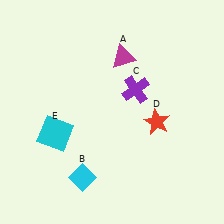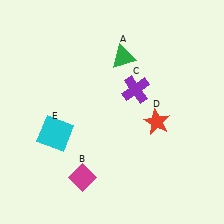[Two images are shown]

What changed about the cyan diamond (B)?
In Image 1, B is cyan. In Image 2, it changed to magenta.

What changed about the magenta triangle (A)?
In Image 1, A is magenta. In Image 2, it changed to green.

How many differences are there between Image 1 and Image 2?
There are 2 differences between the two images.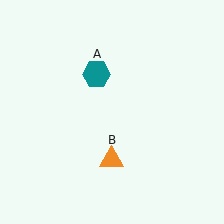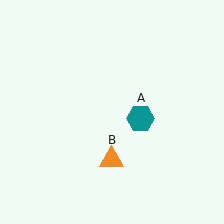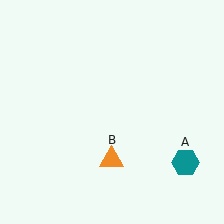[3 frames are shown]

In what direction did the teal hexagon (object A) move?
The teal hexagon (object A) moved down and to the right.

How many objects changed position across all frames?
1 object changed position: teal hexagon (object A).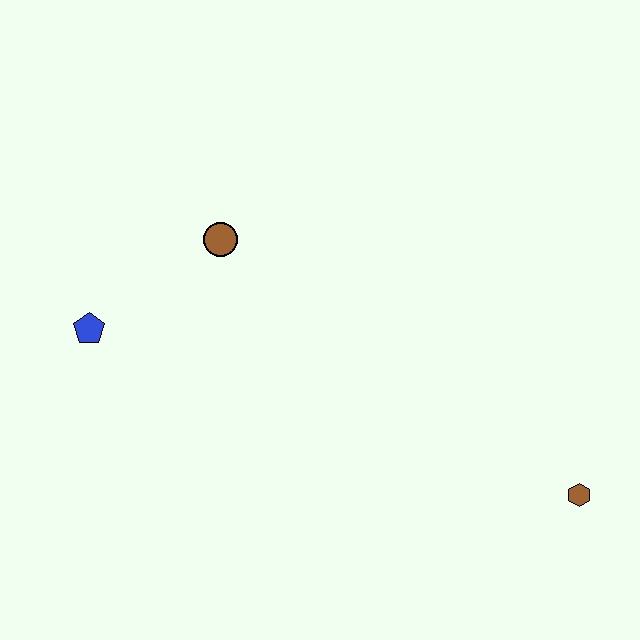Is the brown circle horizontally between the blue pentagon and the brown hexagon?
Yes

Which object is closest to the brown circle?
The blue pentagon is closest to the brown circle.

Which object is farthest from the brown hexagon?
The blue pentagon is farthest from the brown hexagon.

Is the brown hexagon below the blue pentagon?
Yes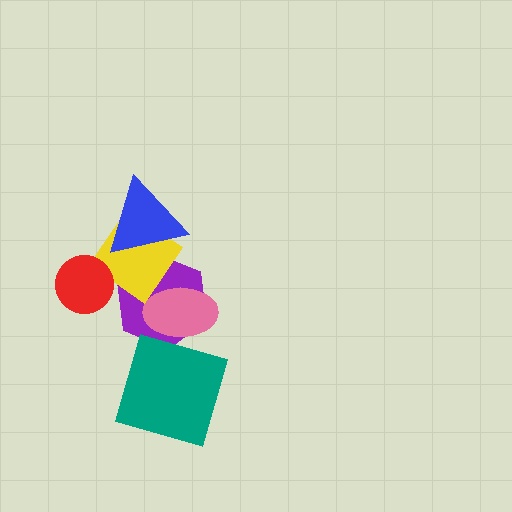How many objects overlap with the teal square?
0 objects overlap with the teal square.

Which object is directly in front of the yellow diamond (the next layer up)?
The blue triangle is directly in front of the yellow diamond.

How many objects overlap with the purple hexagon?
3 objects overlap with the purple hexagon.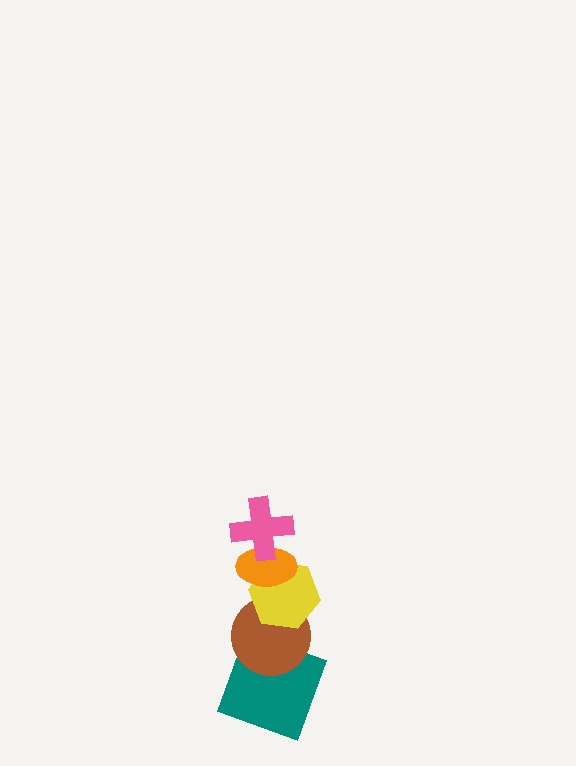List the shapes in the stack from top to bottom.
From top to bottom: the pink cross, the orange ellipse, the yellow hexagon, the brown circle, the teal square.